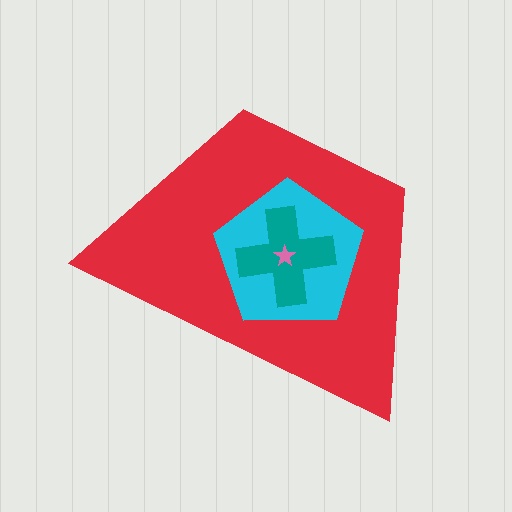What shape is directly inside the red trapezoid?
The cyan pentagon.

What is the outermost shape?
The red trapezoid.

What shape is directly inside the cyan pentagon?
The teal cross.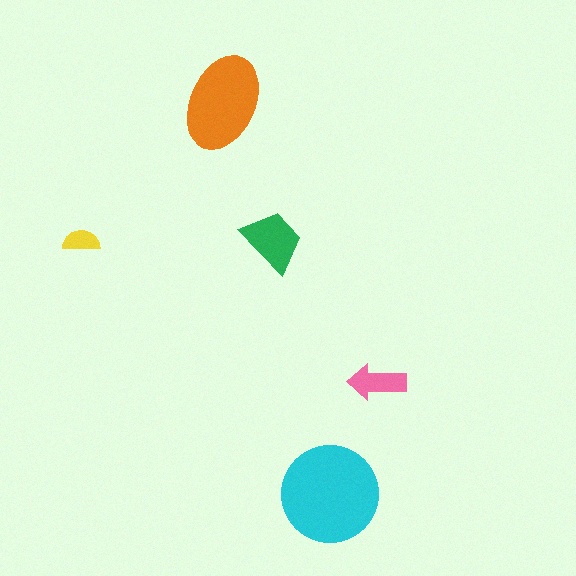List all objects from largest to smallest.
The cyan circle, the orange ellipse, the green trapezoid, the pink arrow, the yellow semicircle.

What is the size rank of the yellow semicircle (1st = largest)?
5th.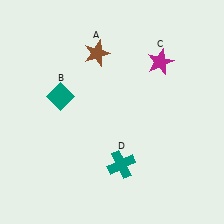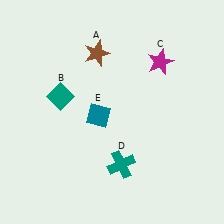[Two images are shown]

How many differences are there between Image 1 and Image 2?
There is 1 difference between the two images.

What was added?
A teal diamond (E) was added in Image 2.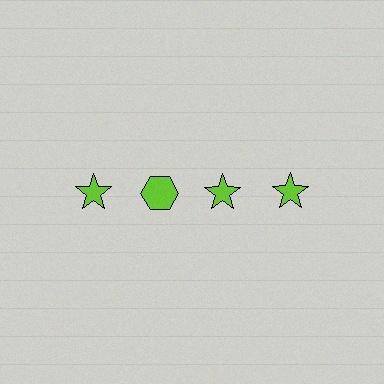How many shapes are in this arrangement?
There are 4 shapes arranged in a grid pattern.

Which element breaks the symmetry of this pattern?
The lime hexagon in the top row, second from left column breaks the symmetry. All other shapes are lime stars.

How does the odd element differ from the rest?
It has a different shape: hexagon instead of star.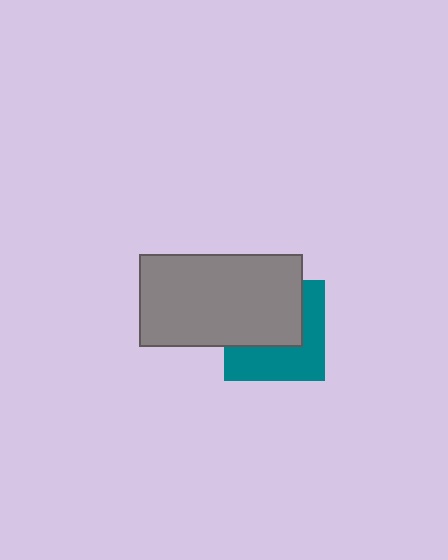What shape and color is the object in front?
The object in front is a gray rectangle.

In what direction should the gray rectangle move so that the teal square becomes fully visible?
The gray rectangle should move toward the upper-left. That is the shortest direction to clear the overlap and leave the teal square fully visible.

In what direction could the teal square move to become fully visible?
The teal square could move toward the lower-right. That would shift it out from behind the gray rectangle entirely.